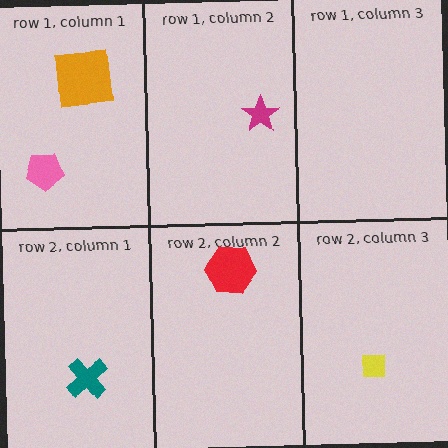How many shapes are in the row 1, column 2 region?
1.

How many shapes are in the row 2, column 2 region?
1.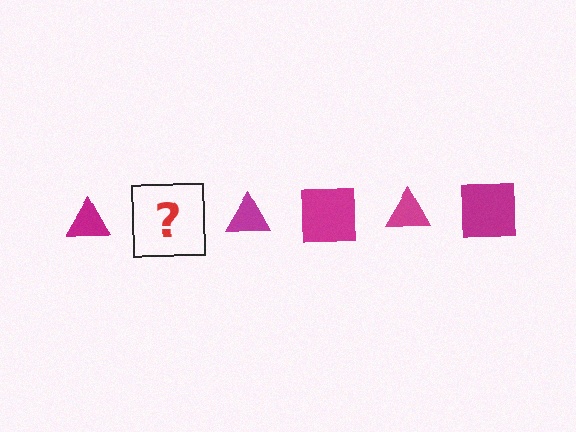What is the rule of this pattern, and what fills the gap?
The rule is that the pattern cycles through triangle, square shapes in magenta. The gap should be filled with a magenta square.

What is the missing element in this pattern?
The missing element is a magenta square.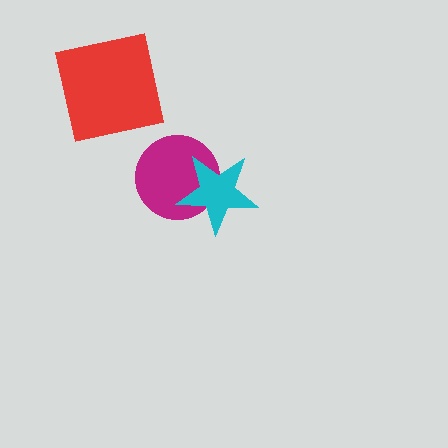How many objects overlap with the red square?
0 objects overlap with the red square.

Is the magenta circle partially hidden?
Yes, it is partially covered by another shape.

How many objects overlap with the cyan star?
1 object overlaps with the cyan star.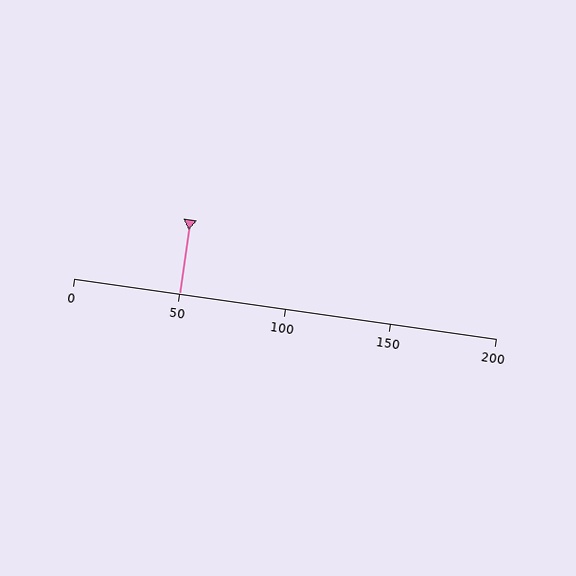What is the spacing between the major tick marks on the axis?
The major ticks are spaced 50 apart.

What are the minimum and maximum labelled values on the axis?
The axis runs from 0 to 200.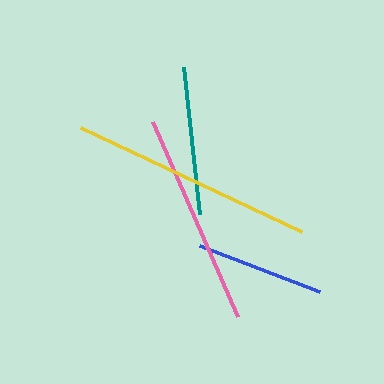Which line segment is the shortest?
The blue line is the shortest at approximately 129 pixels.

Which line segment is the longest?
The yellow line is the longest at approximately 244 pixels.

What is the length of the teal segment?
The teal segment is approximately 149 pixels long.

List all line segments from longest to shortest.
From longest to shortest: yellow, pink, teal, blue.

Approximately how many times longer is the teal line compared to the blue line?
The teal line is approximately 1.2 times the length of the blue line.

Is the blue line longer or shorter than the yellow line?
The yellow line is longer than the blue line.